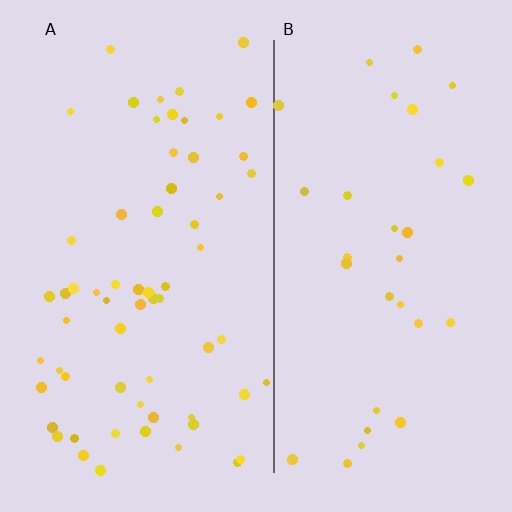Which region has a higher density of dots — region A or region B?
A (the left).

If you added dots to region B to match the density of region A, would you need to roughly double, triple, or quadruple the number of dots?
Approximately double.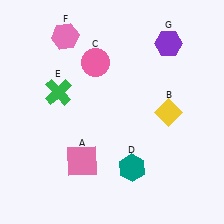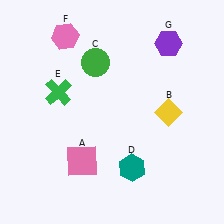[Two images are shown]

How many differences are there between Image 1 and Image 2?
There is 1 difference between the two images.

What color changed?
The circle (C) changed from pink in Image 1 to green in Image 2.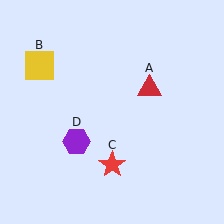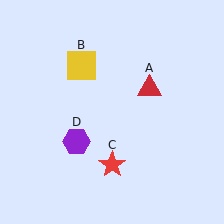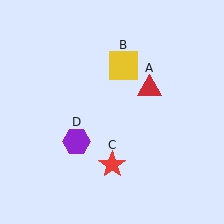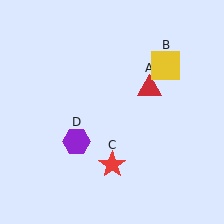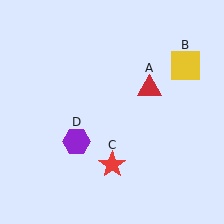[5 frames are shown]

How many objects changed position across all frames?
1 object changed position: yellow square (object B).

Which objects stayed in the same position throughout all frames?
Red triangle (object A) and red star (object C) and purple hexagon (object D) remained stationary.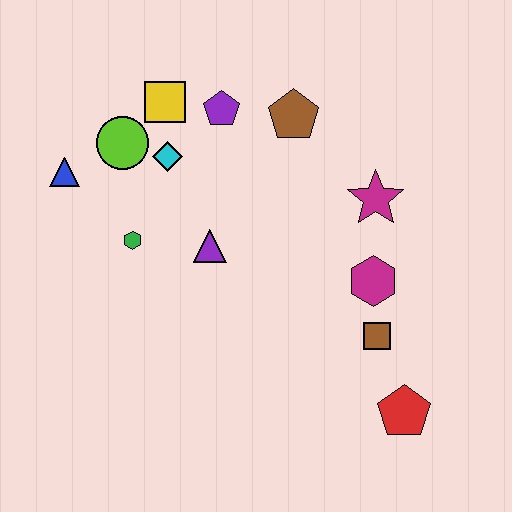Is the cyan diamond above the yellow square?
No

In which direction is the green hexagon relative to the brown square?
The green hexagon is to the left of the brown square.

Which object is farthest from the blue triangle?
The red pentagon is farthest from the blue triangle.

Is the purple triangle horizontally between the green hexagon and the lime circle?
No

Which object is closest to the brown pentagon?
The purple pentagon is closest to the brown pentagon.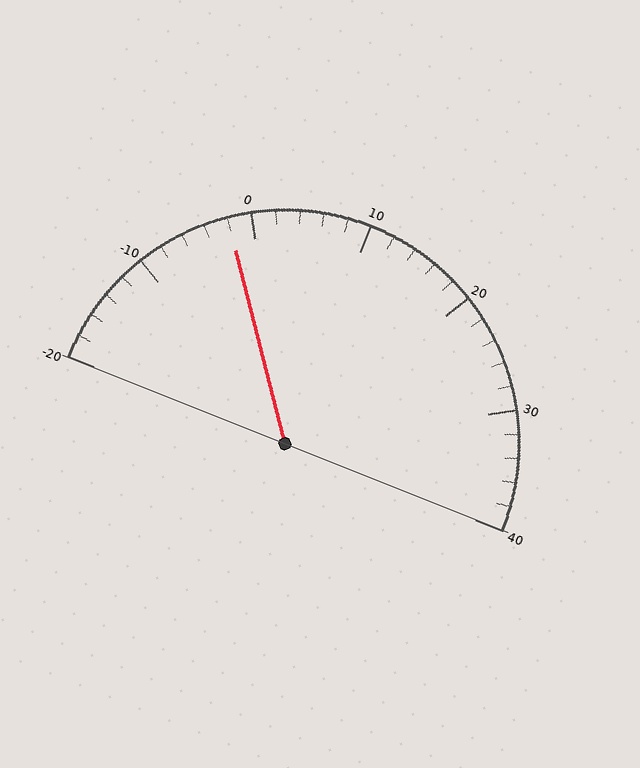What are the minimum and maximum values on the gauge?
The gauge ranges from -20 to 40.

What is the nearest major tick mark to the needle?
The nearest major tick mark is 0.